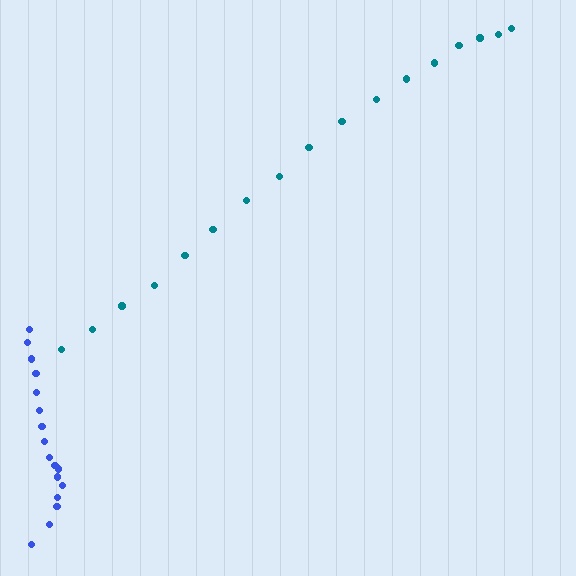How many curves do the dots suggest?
There are 2 distinct paths.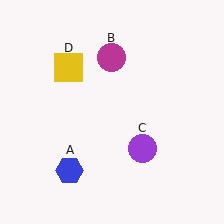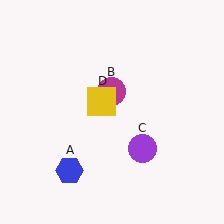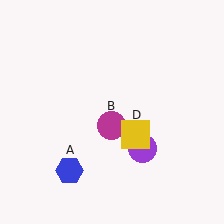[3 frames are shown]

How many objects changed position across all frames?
2 objects changed position: magenta circle (object B), yellow square (object D).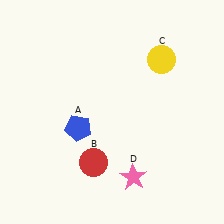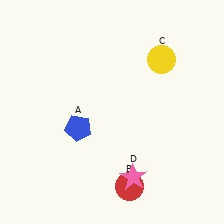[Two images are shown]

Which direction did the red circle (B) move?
The red circle (B) moved right.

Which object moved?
The red circle (B) moved right.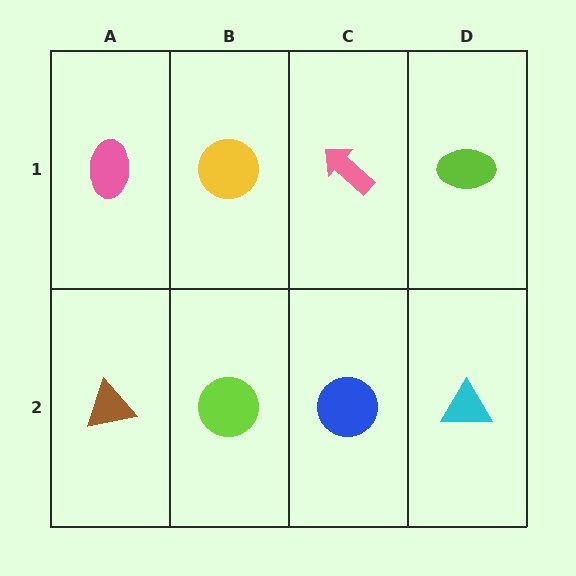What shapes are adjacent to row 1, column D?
A cyan triangle (row 2, column D), a pink arrow (row 1, column C).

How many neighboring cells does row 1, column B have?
3.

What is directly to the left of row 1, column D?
A pink arrow.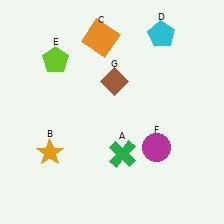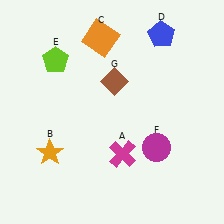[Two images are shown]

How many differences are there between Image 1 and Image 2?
There are 2 differences between the two images.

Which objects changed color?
A changed from green to magenta. D changed from cyan to blue.